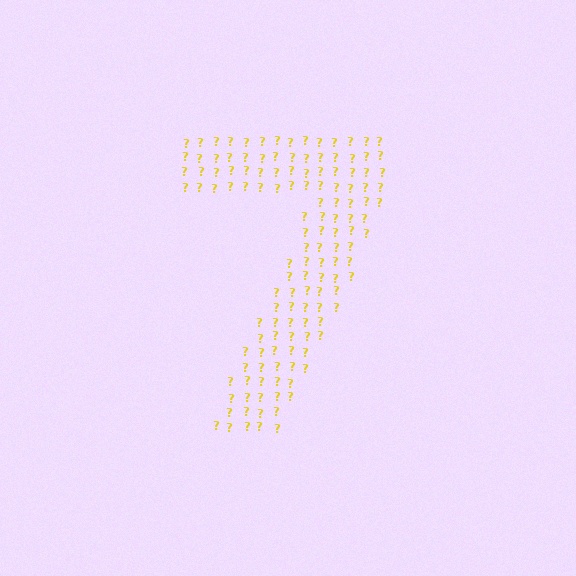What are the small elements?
The small elements are question marks.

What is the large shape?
The large shape is the digit 7.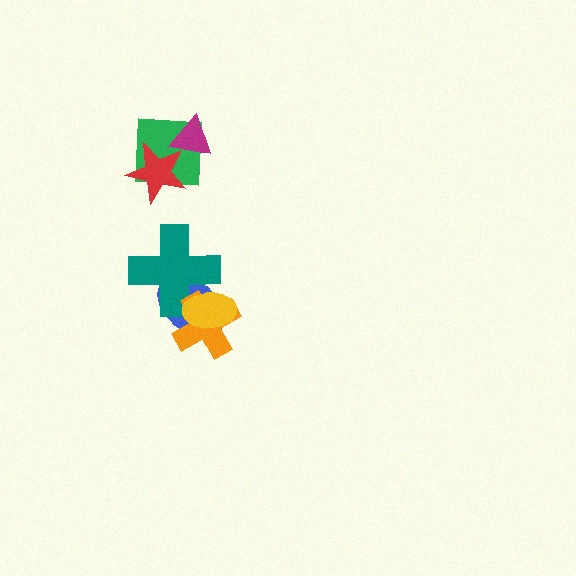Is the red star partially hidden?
No, no other shape covers it.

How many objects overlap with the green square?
2 objects overlap with the green square.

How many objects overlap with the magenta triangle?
2 objects overlap with the magenta triangle.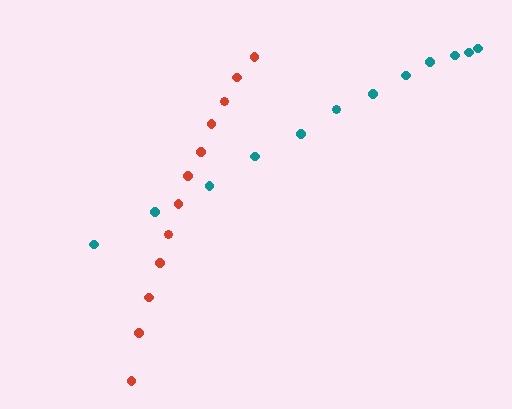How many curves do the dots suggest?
There are 2 distinct paths.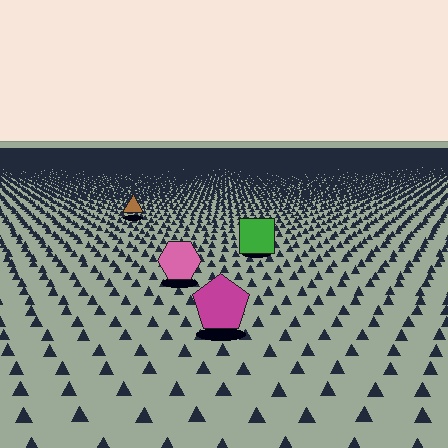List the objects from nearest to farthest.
From nearest to farthest: the magenta pentagon, the pink hexagon, the green square, the brown triangle.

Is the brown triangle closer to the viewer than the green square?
No. The green square is closer — you can tell from the texture gradient: the ground texture is coarser near it.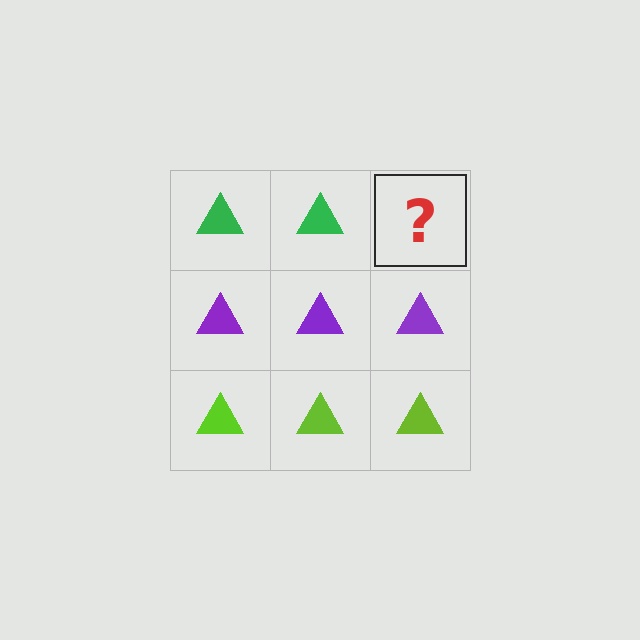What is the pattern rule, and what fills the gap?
The rule is that each row has a consistent color. The gap should be filled with a green triangle.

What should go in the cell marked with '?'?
The missing cell should contain a green triangle.